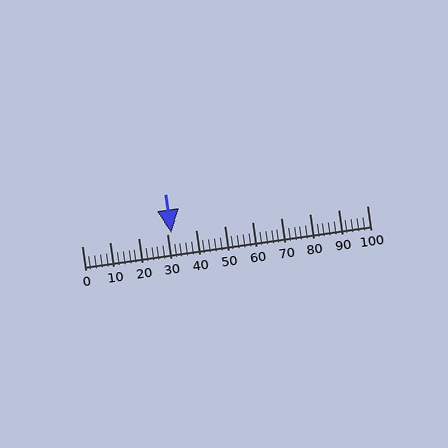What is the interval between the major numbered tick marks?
The major tick marks are spaced 10 units apart.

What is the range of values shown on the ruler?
The ruler shows values from 0 to 100.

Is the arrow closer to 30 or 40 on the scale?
The arrow is closer to 30.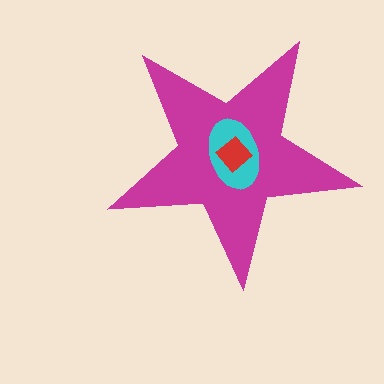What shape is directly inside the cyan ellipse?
The red diamond.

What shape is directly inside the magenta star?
The cyan ellipse.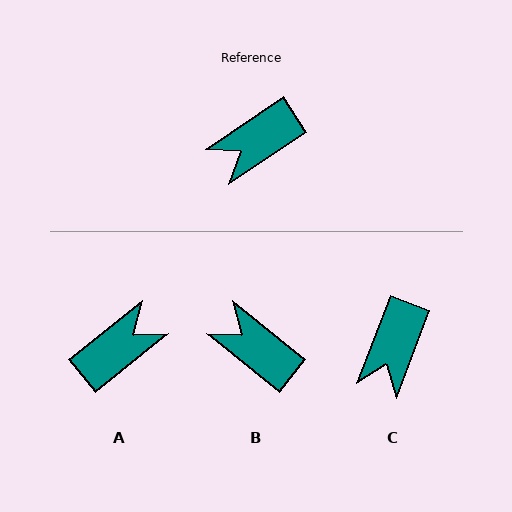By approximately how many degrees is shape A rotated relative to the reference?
Approximately 175 degrees clockwise.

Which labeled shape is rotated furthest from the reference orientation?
A, about 175 degrees away.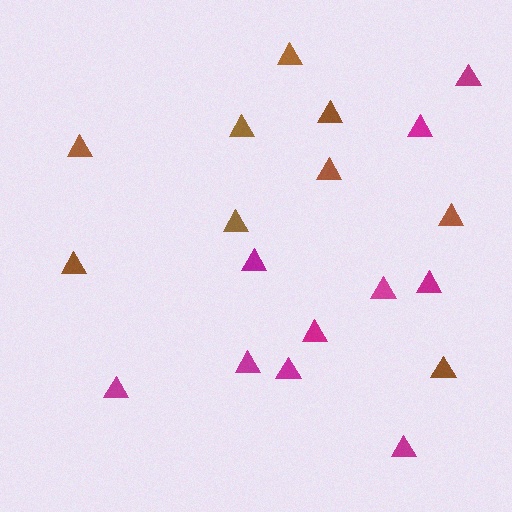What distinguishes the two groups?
There are 2 groups: one group of brown triangles (9) and one group of magenta triangles (10).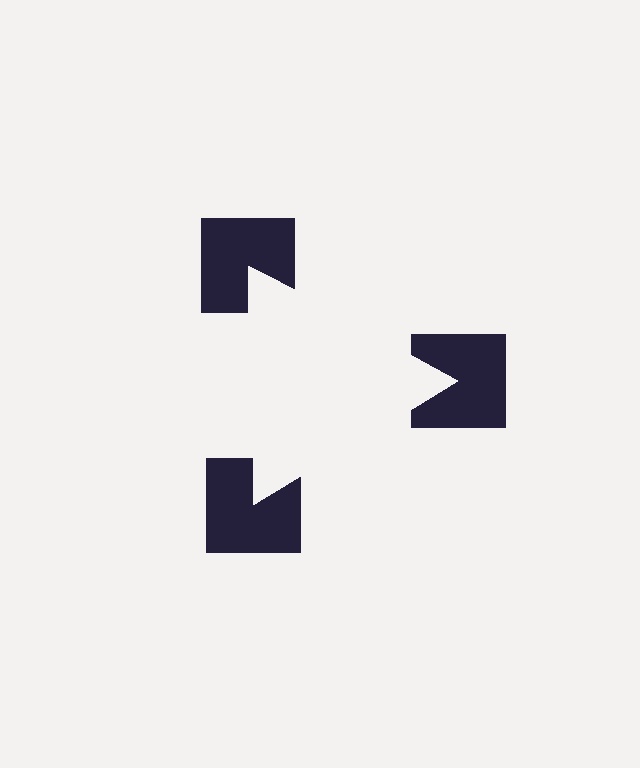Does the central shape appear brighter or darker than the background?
It typically appears slightly brighter than the background, even though no actual brightness change is drawn.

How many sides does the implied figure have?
3 sides.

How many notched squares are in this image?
There are 3 — one at each vertex of the illusory triangle.